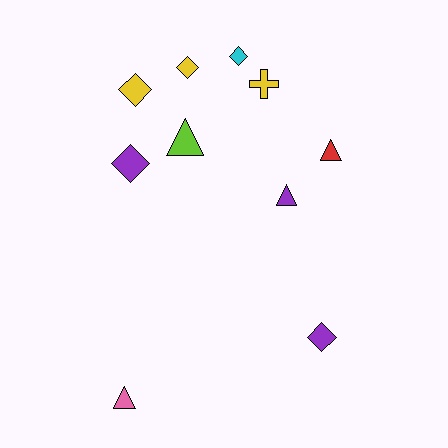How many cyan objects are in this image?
There is 1 cyan object.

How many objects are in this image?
There are 10 objects.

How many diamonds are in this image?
There are 5 diamonds.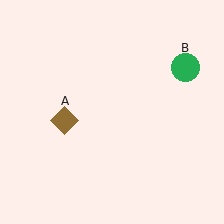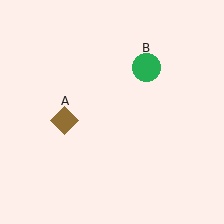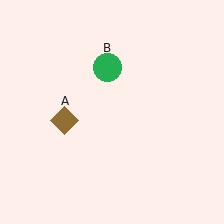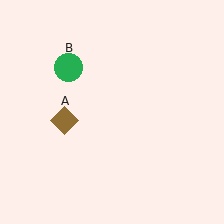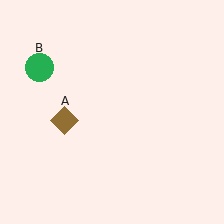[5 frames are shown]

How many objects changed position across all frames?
1 object changed position: green circle (object B).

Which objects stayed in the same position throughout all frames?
Brown diamond (object A) remained stationary.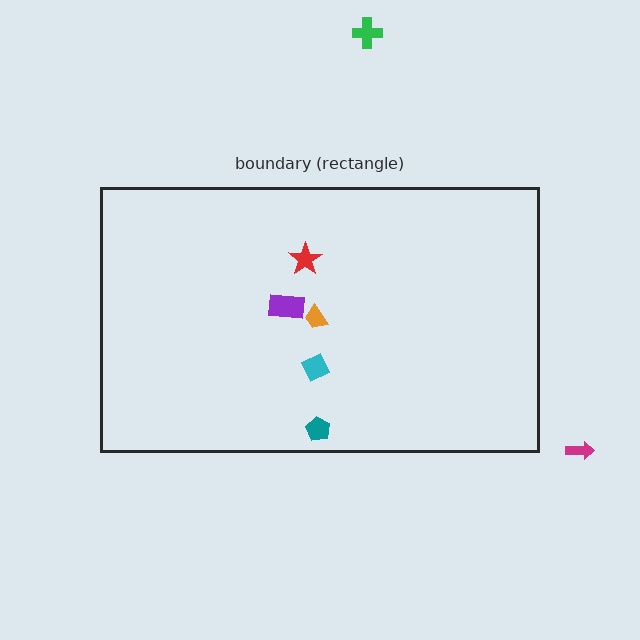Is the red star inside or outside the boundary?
Inside.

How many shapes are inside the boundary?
5 inside, 2 outside.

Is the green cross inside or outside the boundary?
Outside.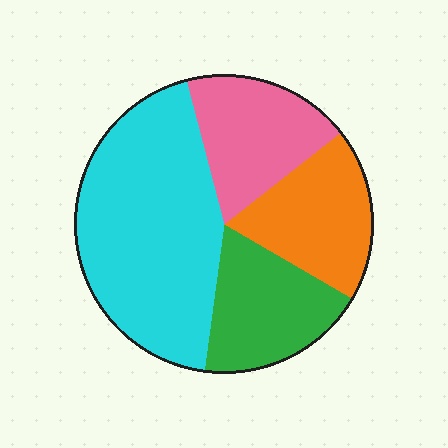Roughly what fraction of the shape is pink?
Pink takes up between a sixth and a third of the shape.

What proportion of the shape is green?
Green covers roughly 20% of the shape.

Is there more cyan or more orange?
Cyan.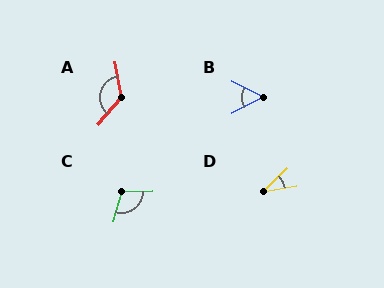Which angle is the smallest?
D, at approximately 35 degrees.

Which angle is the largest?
A, at approximately 130 degrees.